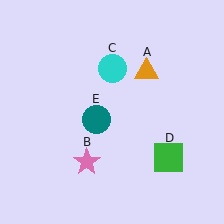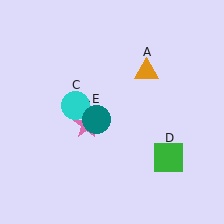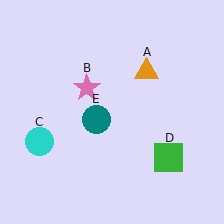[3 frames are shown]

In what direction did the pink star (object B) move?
The pink star (object B) moved up.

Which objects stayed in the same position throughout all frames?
Orange triangle (object A) and green square (object D) and teal circle (object E) remained stationary.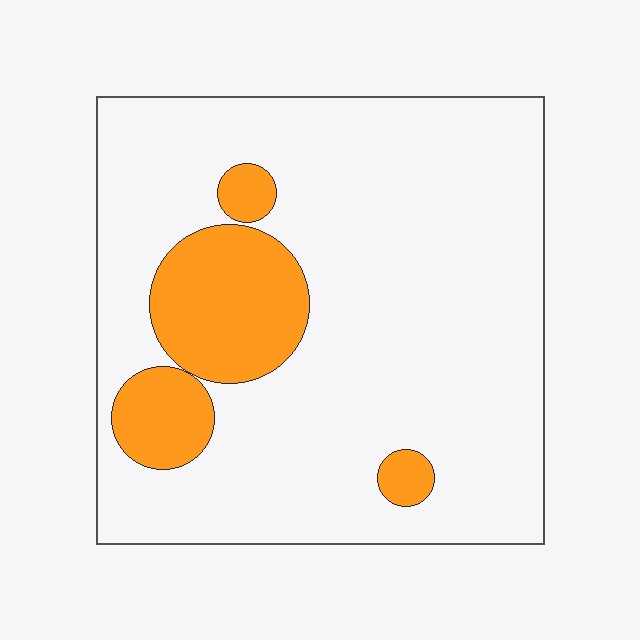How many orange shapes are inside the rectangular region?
4.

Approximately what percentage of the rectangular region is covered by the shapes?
Approximately 15%.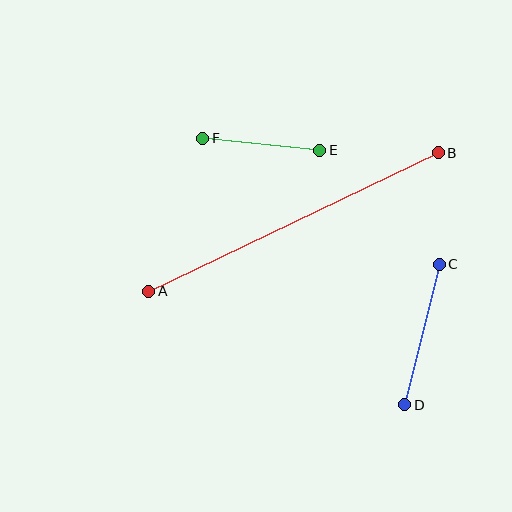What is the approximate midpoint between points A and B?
The midpoint is at approximately (294, 222) pixels.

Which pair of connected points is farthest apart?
Points A and B are farthest apart.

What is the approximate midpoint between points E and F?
The midpoint is at approximately (261, 144) pixels.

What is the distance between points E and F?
The distance is approximately 118 pixels.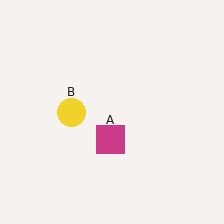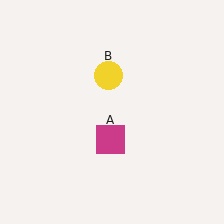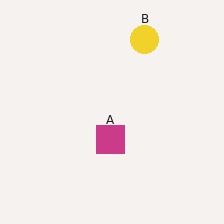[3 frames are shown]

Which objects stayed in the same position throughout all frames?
Magenta square (object A) remained stationary.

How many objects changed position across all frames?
1 object changed position: yellow circle (object B).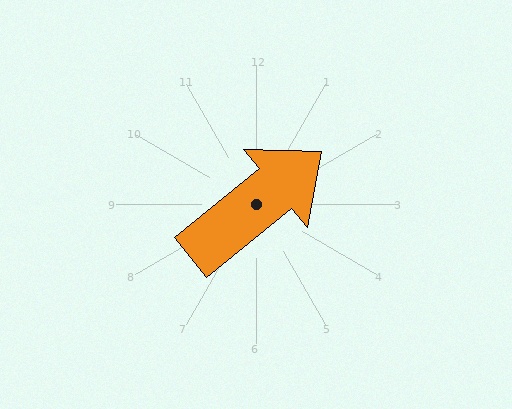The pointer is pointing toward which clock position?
Roughly 2 o'clock.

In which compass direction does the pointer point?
Northeast.